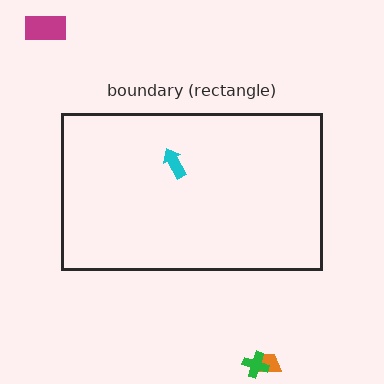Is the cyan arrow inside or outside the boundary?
Inside.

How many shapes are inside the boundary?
1 inside, 3 outside.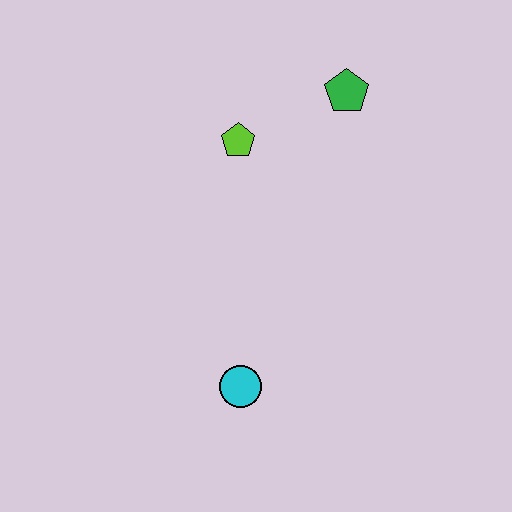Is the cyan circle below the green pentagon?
Yes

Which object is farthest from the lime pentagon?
The cyan circle is farthest from the lime pentagon.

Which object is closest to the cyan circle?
The lime pentagon is closest to the cyan circle.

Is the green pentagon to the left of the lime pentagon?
No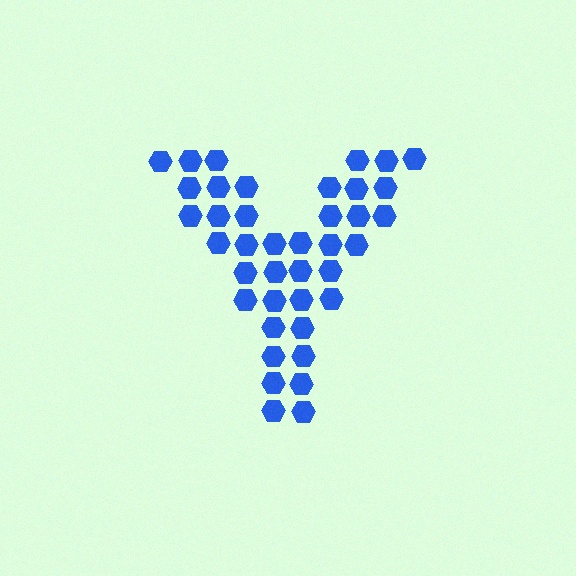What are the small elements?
The small elements are hexagons.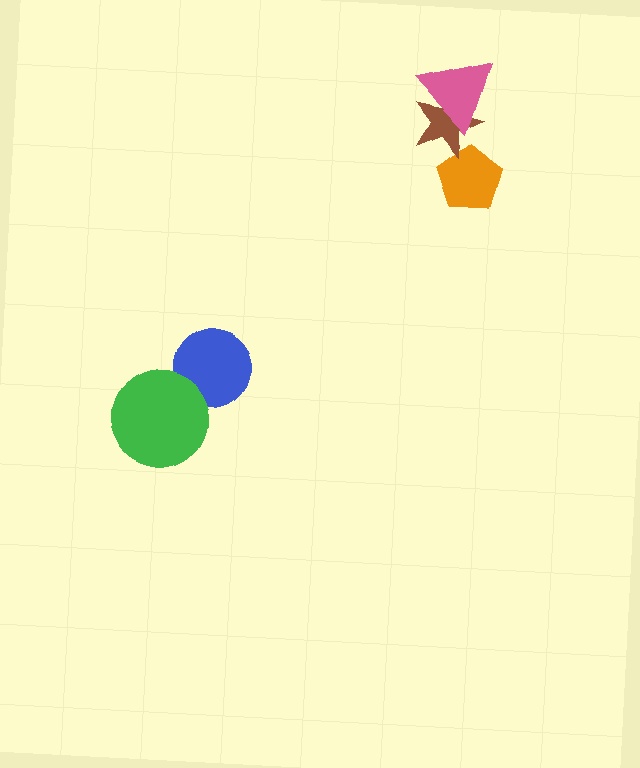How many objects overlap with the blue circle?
1 object overlaps with the blue circle.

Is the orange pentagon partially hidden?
Yes, it is partially covered by another shape.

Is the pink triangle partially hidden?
No, no other shape covers it.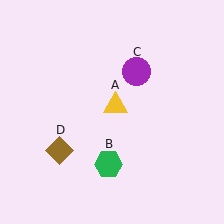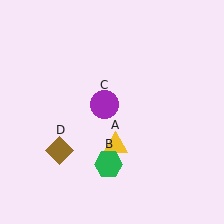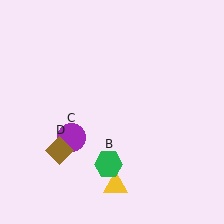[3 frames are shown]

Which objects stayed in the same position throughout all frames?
Green hexagon (object B) and brown diamond (object D) remained stationary.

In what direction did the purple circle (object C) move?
The purple circle (object C) moved down and to the left.